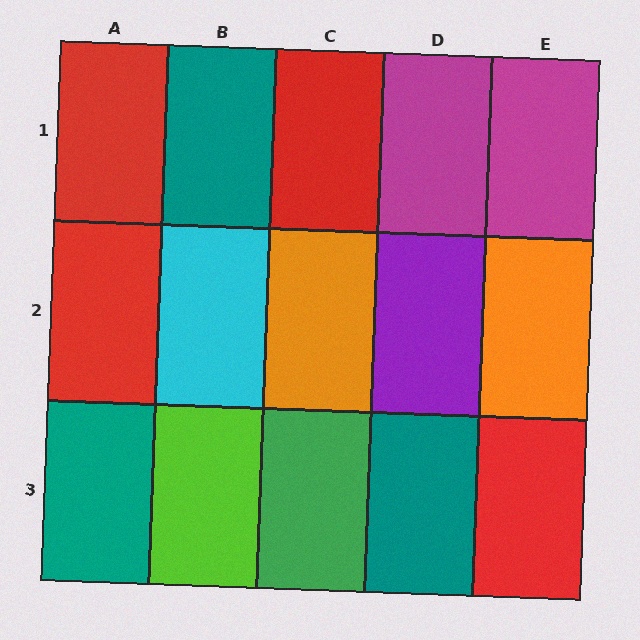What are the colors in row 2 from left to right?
Red, cyan, orange, purple, orange.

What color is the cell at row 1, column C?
Red.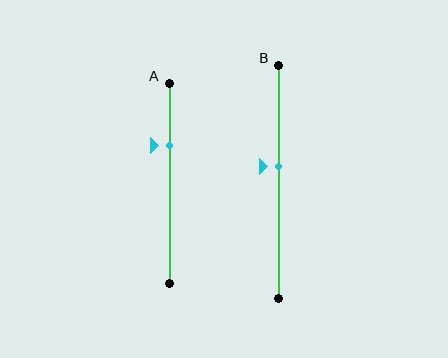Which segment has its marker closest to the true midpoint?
Segment B has its marker closest to the true midpoint.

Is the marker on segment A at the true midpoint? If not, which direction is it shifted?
No, the marker on segment A is shifted upward by about 19% of the segment length.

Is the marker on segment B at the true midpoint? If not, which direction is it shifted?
No, the marker on segment B is shifted upward by about 7% of the segment length.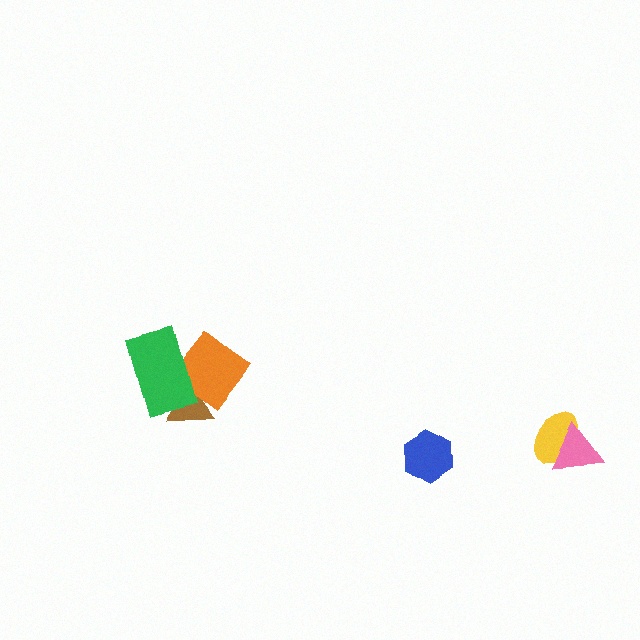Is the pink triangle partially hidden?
No, no other shape covers it.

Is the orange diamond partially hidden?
Yes, it is partially covered by another shape.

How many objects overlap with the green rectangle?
2 objects overlap with the green rectangle.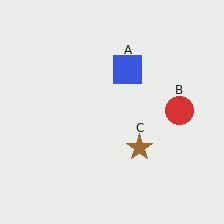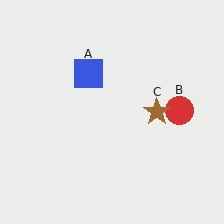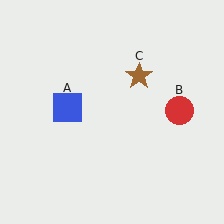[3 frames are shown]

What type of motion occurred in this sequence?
The blue square (object A), brown star (object C) rotated counterclockwise around the center of the scene.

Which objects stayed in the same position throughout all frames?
Red circle (object B) remained stationary.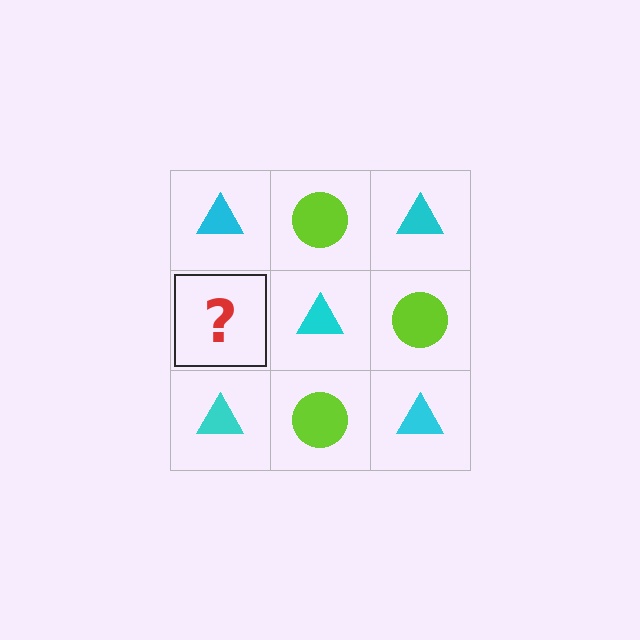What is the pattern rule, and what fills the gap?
The rule is that it alternates cyan triangle and lime circle in a checkerboard pattern. The gap should be filled with a lime circle.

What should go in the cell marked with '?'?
The missing cell should contain a lime circle.